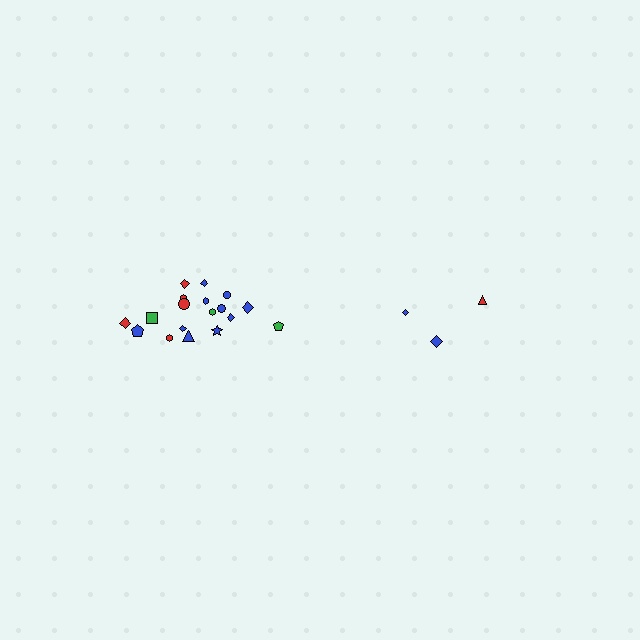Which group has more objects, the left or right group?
The left group.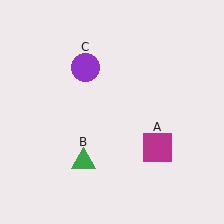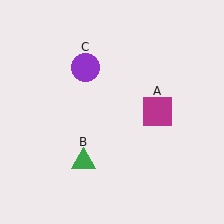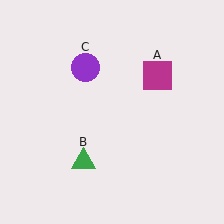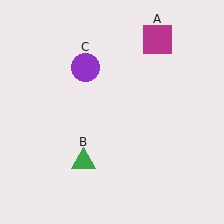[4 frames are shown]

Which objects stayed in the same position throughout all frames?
Green triangle (object B) and purple circle (object C) remained stationary.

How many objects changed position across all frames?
1 object changed position: magenta square (object A).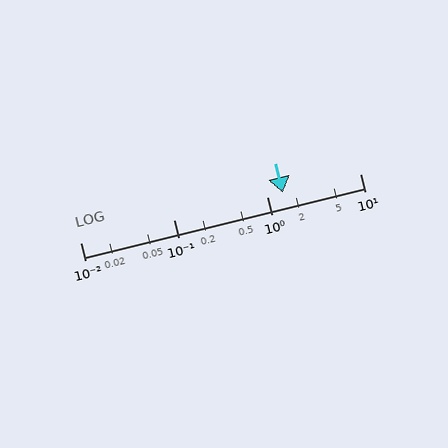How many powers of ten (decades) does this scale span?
The scale spans 3 decades, from 0.01 to 10.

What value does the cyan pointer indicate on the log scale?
The pointer indicates approximately 1.5.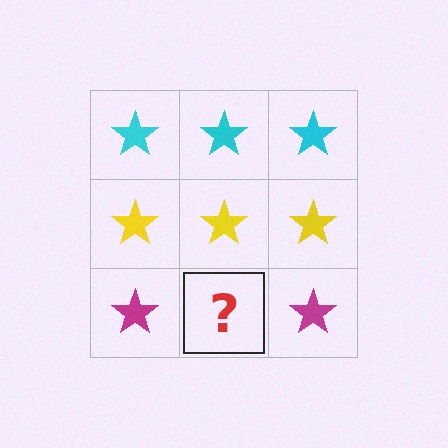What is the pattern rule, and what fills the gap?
The rule is that each row has a consistent color. The gap should be filled with a magenta star.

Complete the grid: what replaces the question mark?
The question mark should be replaced with a magenta star.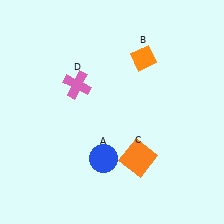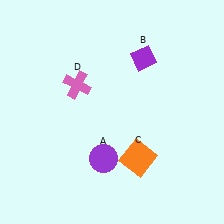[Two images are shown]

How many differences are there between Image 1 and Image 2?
There are 2 differences between the two images.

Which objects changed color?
A changed from blue to purple. B changed from orange to purple.